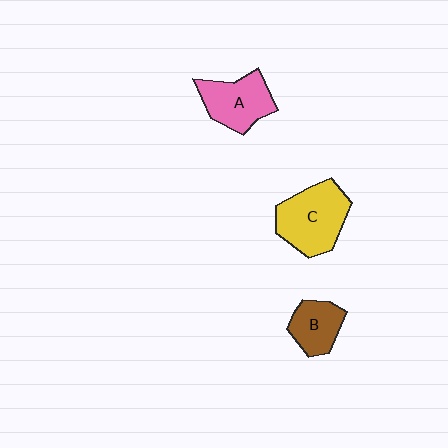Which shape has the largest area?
Shape C (yellow).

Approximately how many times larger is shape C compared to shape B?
Approximately 1.7 times.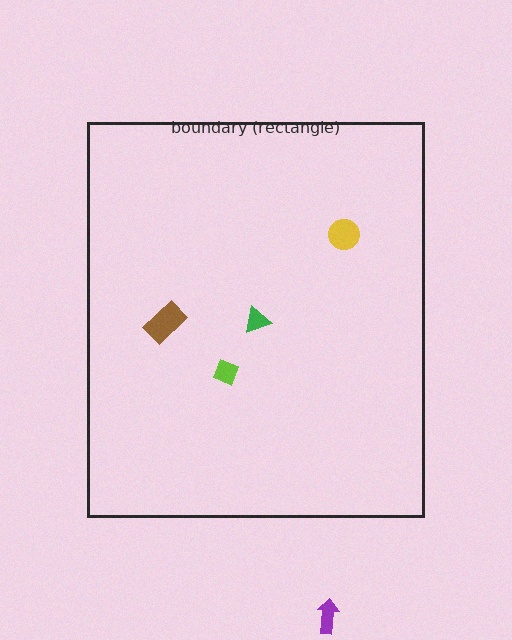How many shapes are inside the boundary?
4 inside, 1 outside.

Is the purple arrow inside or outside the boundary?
Outside.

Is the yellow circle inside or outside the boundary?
Inside.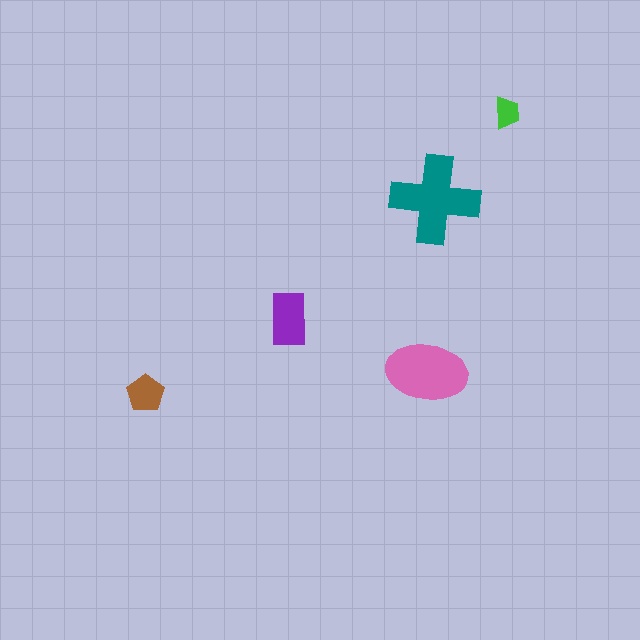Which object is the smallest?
The green trapezoid.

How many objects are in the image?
There are 5 objects in the image.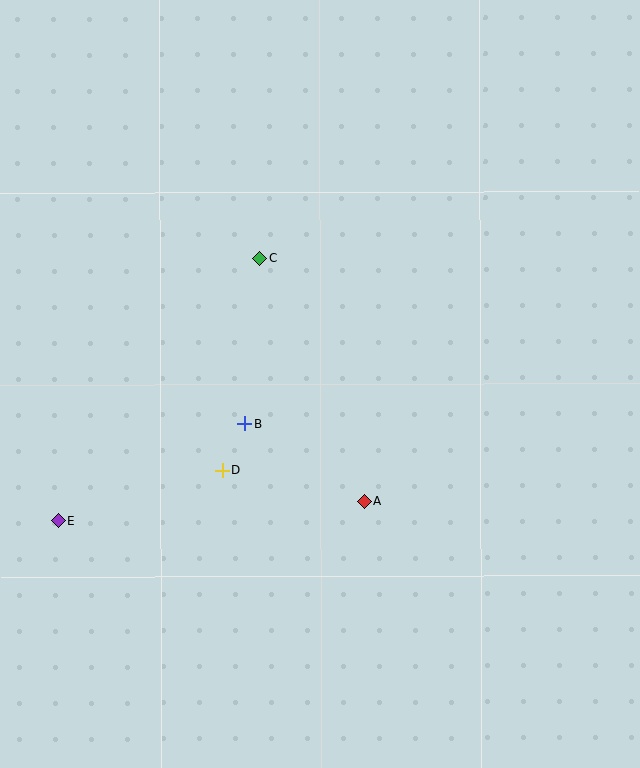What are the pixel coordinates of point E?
Point E is at (59, 520).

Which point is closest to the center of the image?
Point B at (245, 424) is closest to the center.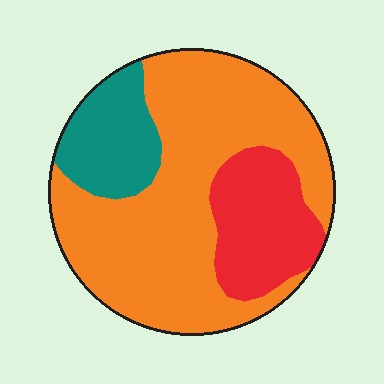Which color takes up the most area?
Orange, at roughly 65%.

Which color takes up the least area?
Teal, at roughly 15%.